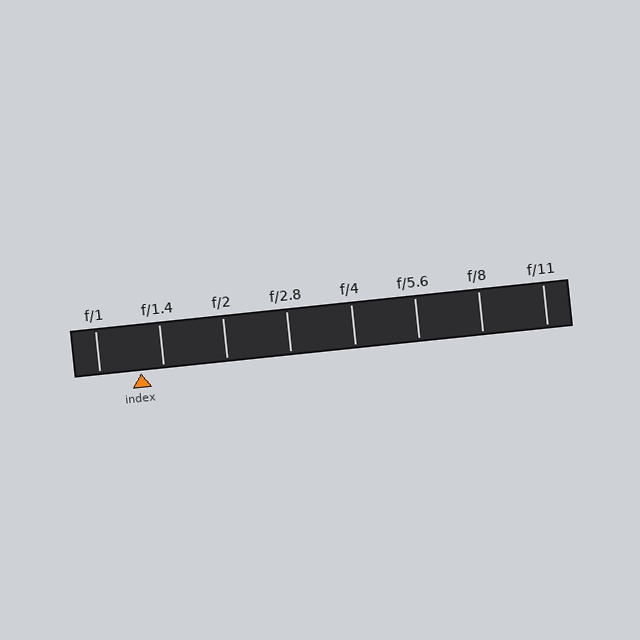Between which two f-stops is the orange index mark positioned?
The index mark is between f/1 and f/1.4.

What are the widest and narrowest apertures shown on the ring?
The widest aperture shown is f/1 and the narrowest is f/11.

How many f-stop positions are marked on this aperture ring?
There are 8 f-stop positions marked.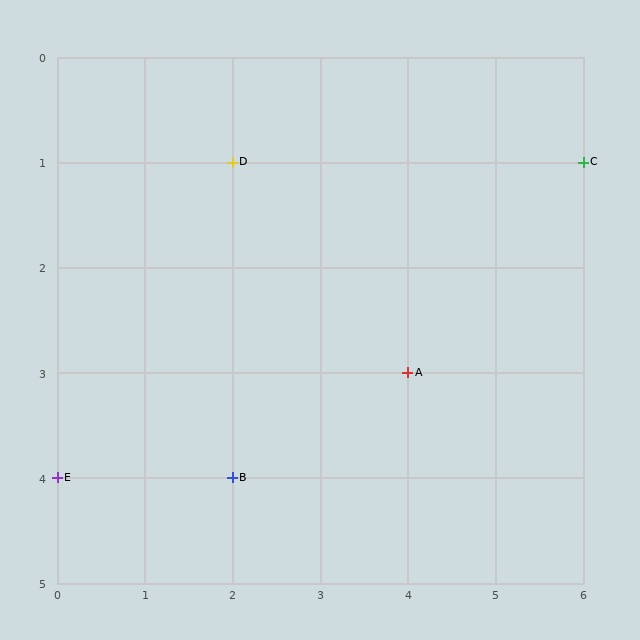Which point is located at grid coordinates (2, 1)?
Point D is at (2, 1).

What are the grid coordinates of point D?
Point D is at grid coordinates (2, 1).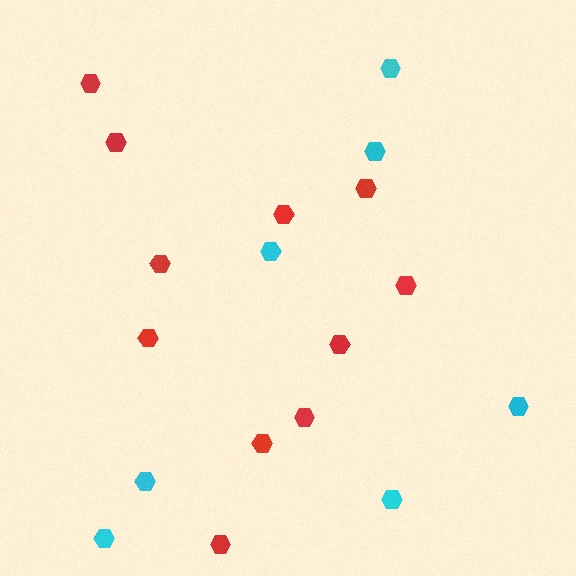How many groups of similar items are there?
There are 2 groups: one group of red hexagons (11) and one group of cyan hexagons (7).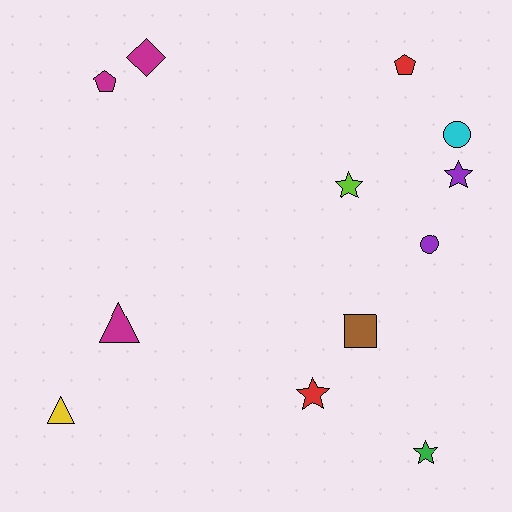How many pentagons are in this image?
There are 2 pentagons.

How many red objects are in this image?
There are 2 red objects.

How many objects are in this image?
There are 12 objects.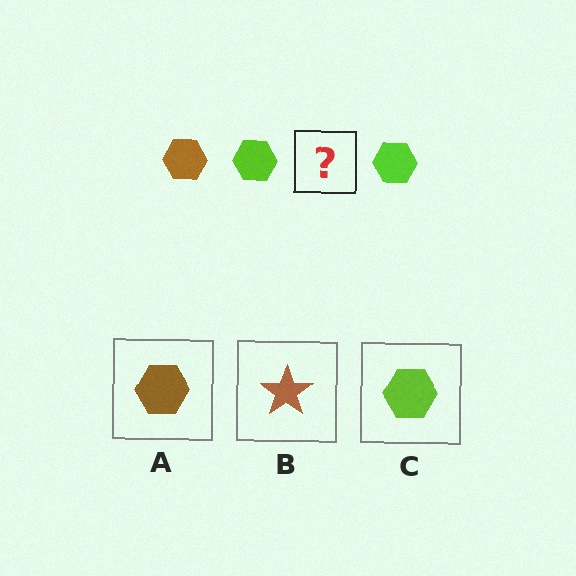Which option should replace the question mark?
Option A.